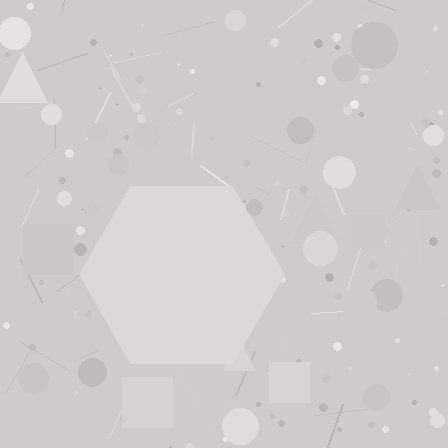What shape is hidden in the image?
A hexagon is hidden in the image.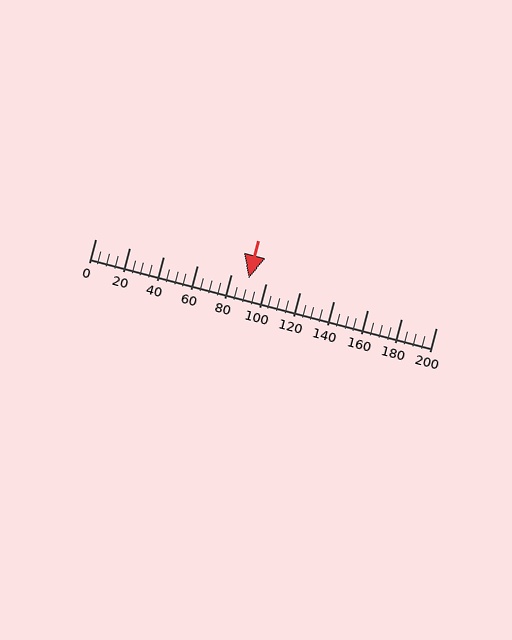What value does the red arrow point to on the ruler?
The red arrow points to approximately 90.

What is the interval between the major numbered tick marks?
The major tick marks are spaced 20 units apart.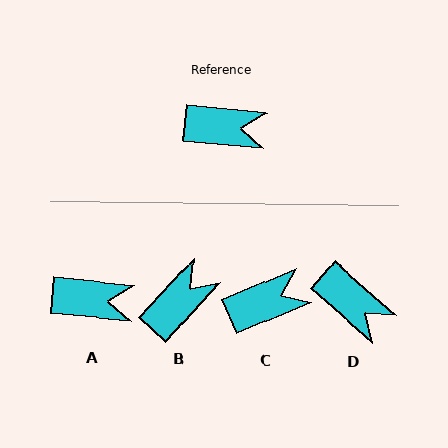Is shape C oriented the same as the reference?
No, it is off by about 29 degrees.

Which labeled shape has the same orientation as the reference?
A.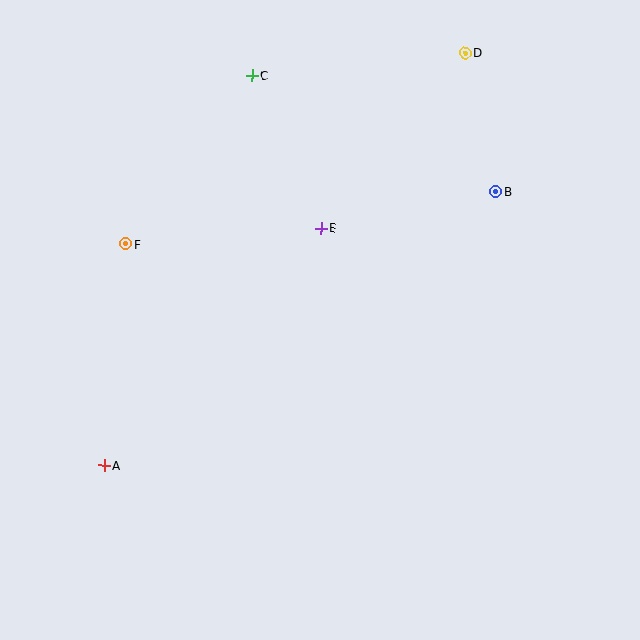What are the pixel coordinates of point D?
Point D is at (465, 53).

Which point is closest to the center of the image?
Point E at (321, 228) is closest to the center.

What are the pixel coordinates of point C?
Point C is at (252, 75).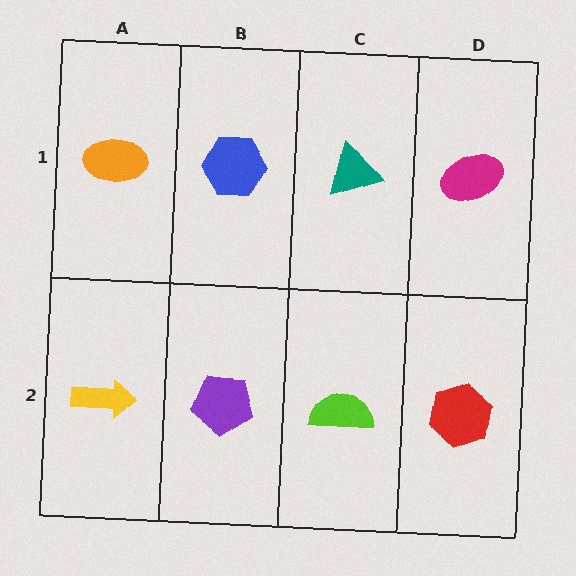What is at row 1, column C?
A teal triangle.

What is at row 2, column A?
A yellow arrow.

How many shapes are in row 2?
4 shapes.